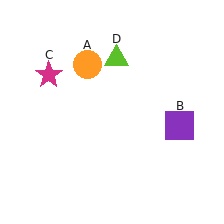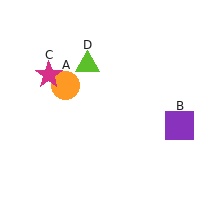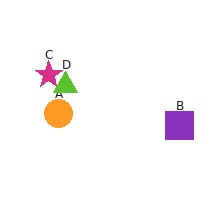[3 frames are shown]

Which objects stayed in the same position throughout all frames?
Purple square (object B) and magenta star (object C) remained stationary.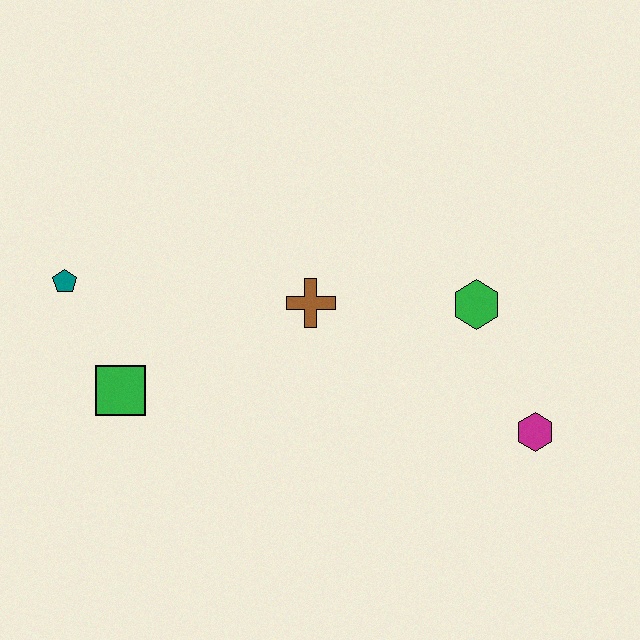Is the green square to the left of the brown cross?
Yes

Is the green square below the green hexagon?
Yes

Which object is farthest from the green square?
The magenta hexagon is farthest from the green square.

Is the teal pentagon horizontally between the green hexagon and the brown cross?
No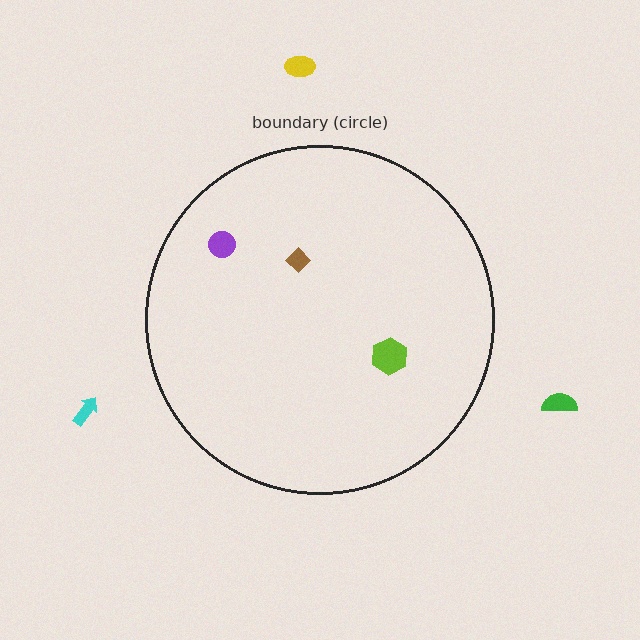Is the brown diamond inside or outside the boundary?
Inside.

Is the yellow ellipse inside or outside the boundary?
Outside.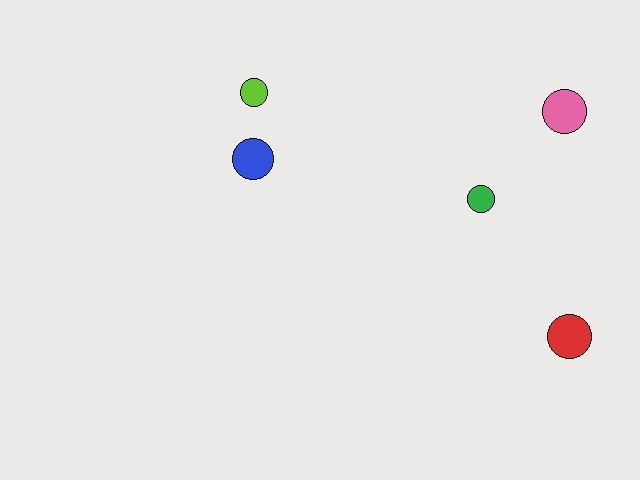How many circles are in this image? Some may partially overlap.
There are 5 circles.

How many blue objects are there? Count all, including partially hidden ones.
There is 1 blue object.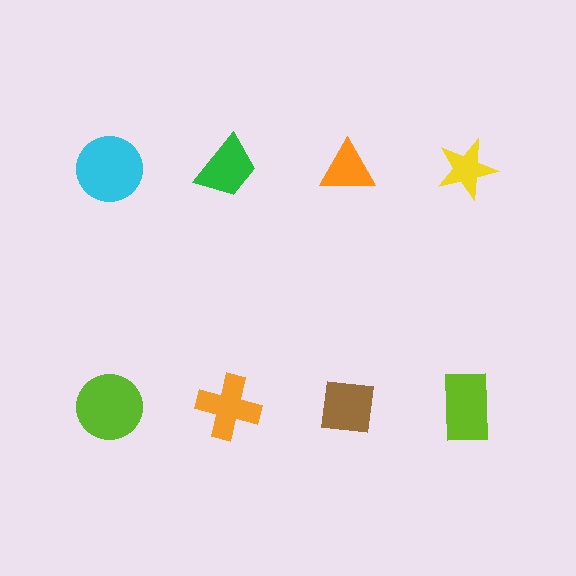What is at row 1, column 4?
A yellow star.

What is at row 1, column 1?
A cyan circle.